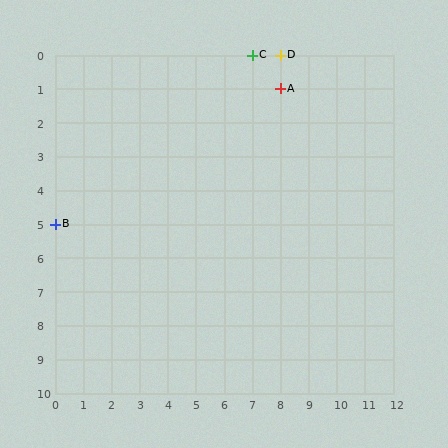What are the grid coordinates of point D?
Point D is at grid coordinates (8, 0).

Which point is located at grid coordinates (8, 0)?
Point D is at (8, 0).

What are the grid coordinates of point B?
Point B is at grid coordinates (0, 5).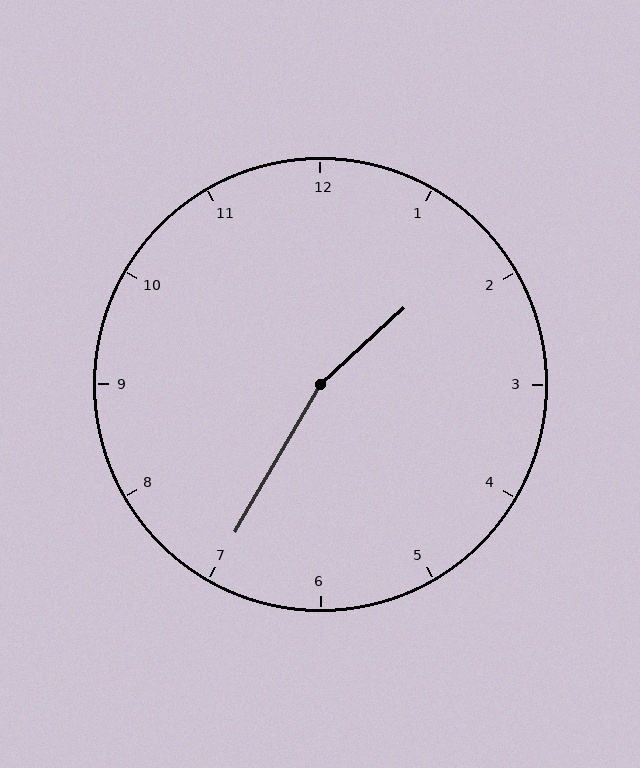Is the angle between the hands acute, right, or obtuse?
It is obtuse.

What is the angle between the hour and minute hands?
Approximately 162 degrees.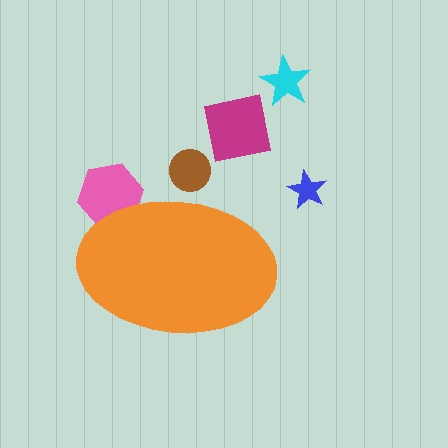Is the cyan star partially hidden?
No, the cyan star is fully visible.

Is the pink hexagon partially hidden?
Yes, the pink hexagon is partially hidden behind the orange ellipse.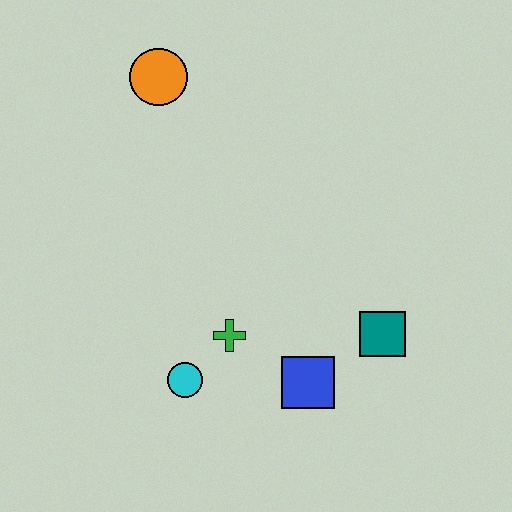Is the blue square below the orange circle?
Yes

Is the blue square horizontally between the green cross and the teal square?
Yes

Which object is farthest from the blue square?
The orange circle is farthest from the blue square.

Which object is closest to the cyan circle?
The green cross is closest to the cyan circle.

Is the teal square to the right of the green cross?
Yes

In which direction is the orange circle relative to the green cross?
The orange circle is above the green cross.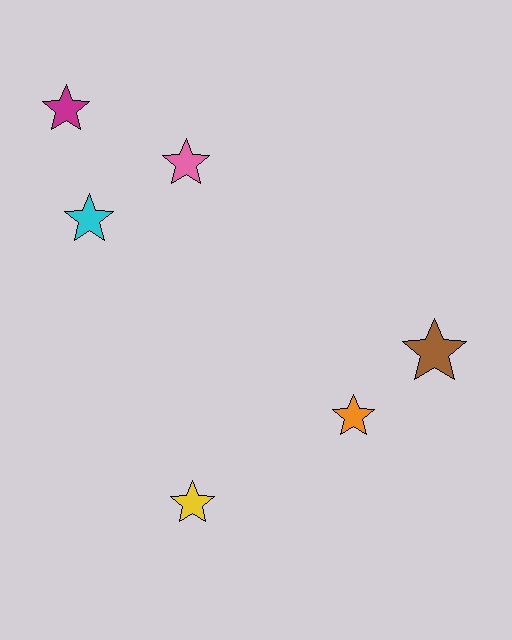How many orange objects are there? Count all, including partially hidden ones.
There is 1 orange object.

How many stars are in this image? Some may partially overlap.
There are 6 stars.